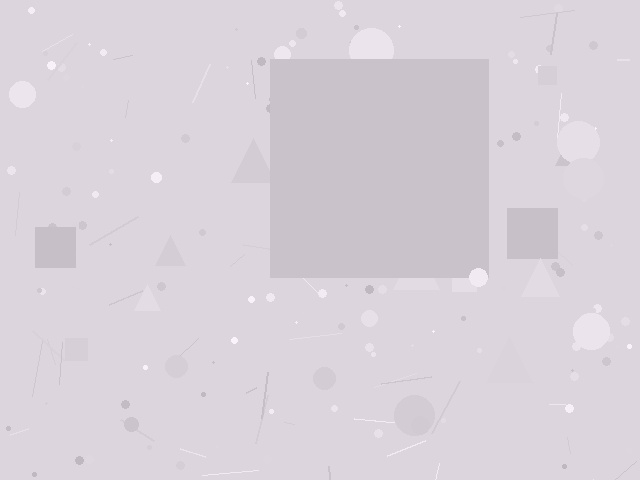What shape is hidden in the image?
A square is hidden in the image.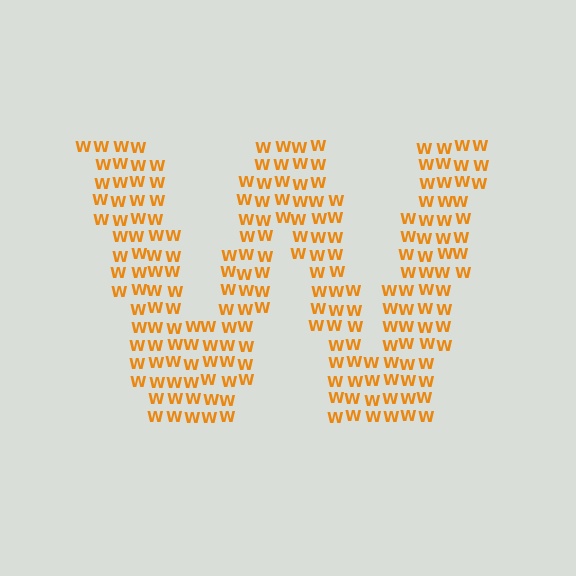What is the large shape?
The large shape is the letter W.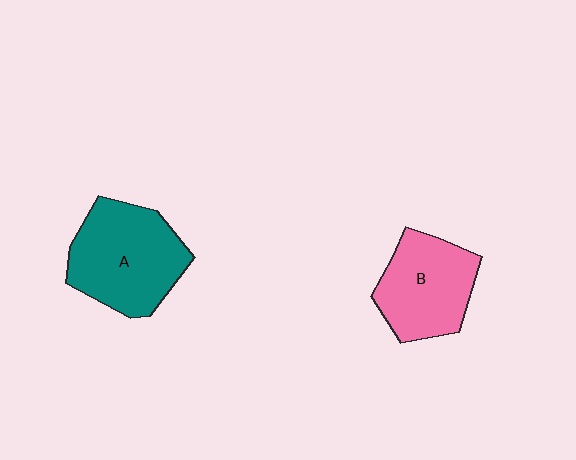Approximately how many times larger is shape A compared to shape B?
Approximately 1.2 times.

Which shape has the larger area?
Shape A (teal).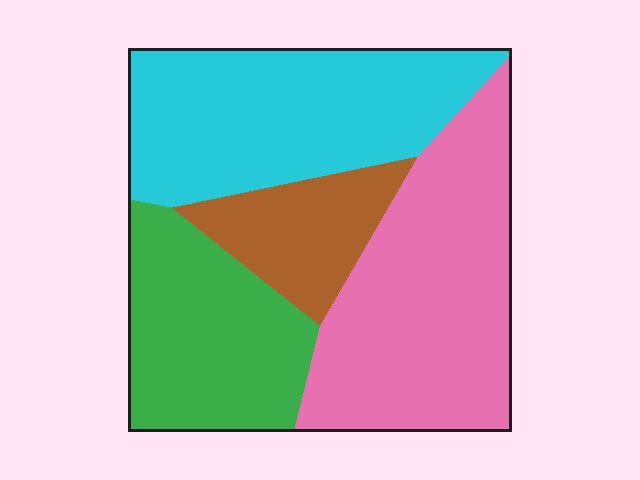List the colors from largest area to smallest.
From largest to smallest: pink, cyan, green, brown.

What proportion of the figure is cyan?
Cyan takes up about one third (1/3) of the figure.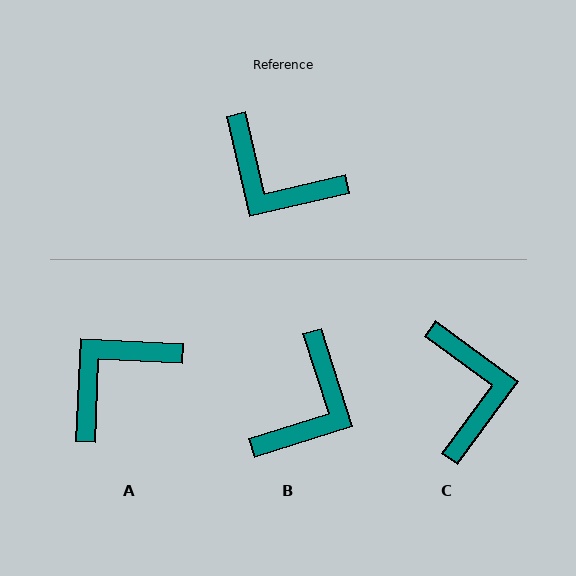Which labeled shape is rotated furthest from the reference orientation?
C, about 130 degrees away.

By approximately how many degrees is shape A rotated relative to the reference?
Approximately 106 degrees clockwise.